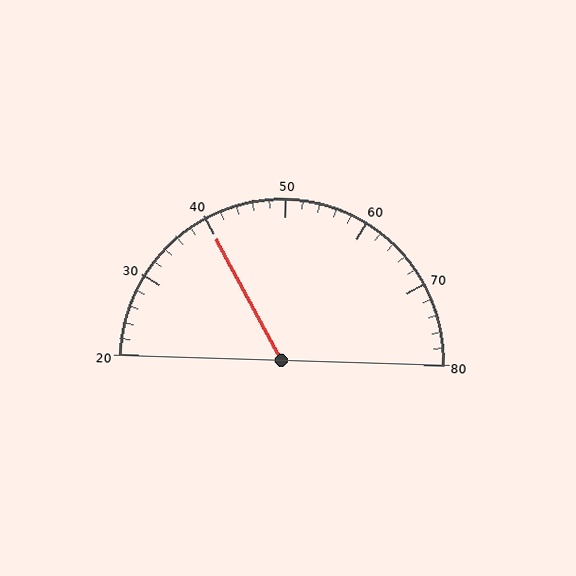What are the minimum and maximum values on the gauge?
The gauge ranges from 20 to 80.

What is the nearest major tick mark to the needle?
The nearest major tick mark is 40.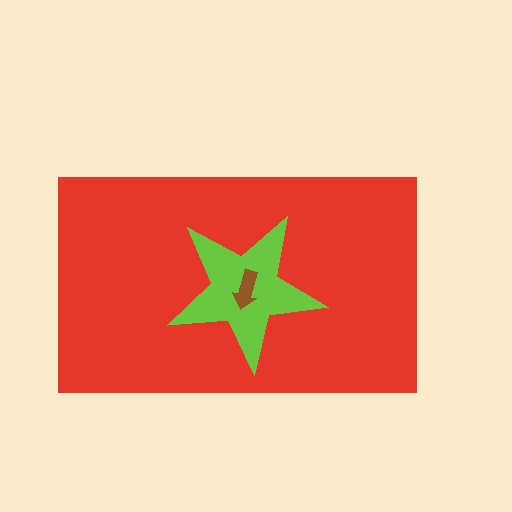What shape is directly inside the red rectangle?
The lime star.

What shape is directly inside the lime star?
The brown arrow.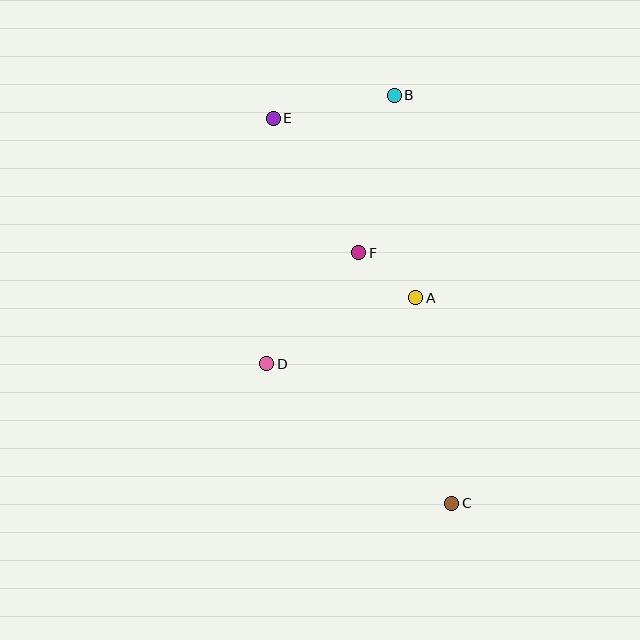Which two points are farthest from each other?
Points C and E are farthest from each other.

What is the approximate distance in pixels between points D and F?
The distance between D and F is approximately 144 pixels.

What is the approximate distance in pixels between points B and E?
The distance between B and E is approximately 123 pixels.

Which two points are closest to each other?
Points A and F are closest to each other.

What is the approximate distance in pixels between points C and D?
The distance between C and D is approximately 232 pixels.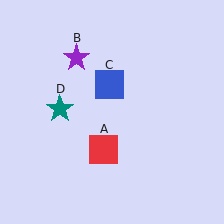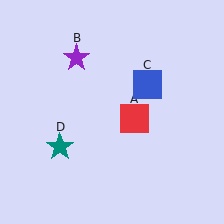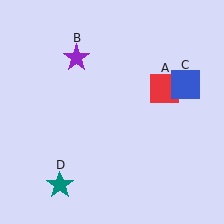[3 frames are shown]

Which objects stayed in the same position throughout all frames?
Purple star (object B) remained stationary.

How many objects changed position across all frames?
3 objects changed position: red square (object A), blue square (object C), teal star (object D).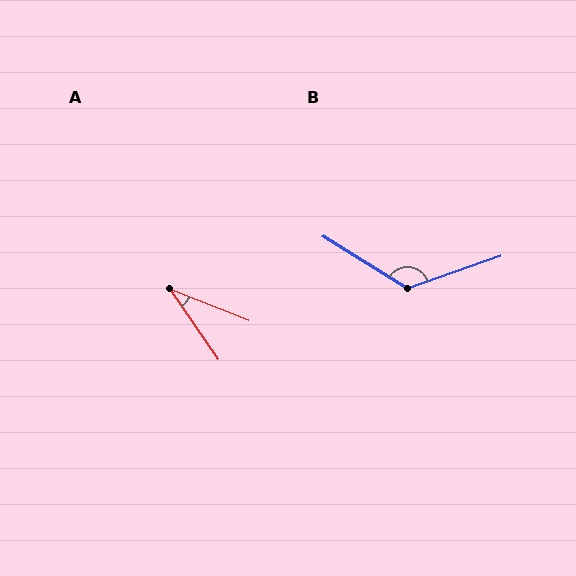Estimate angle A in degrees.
Approximately 34 degrees.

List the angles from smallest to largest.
A (34°), B (129°).